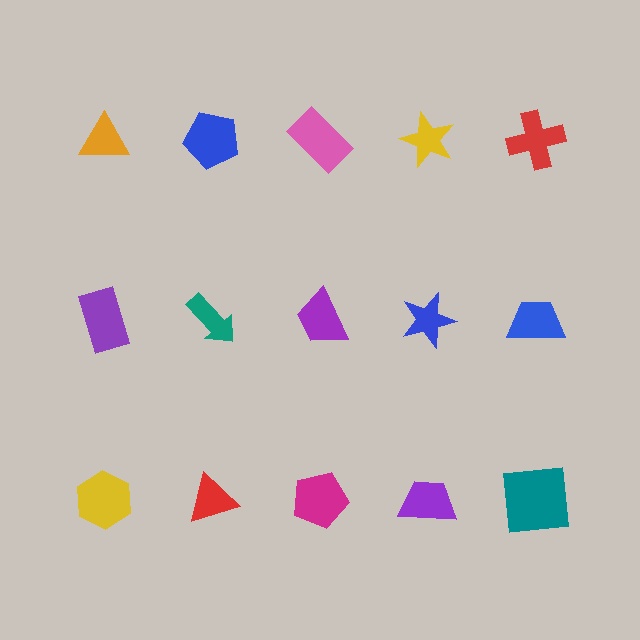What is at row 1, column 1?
An orange triangle.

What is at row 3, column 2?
A red triangle.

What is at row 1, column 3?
A pink rectangle.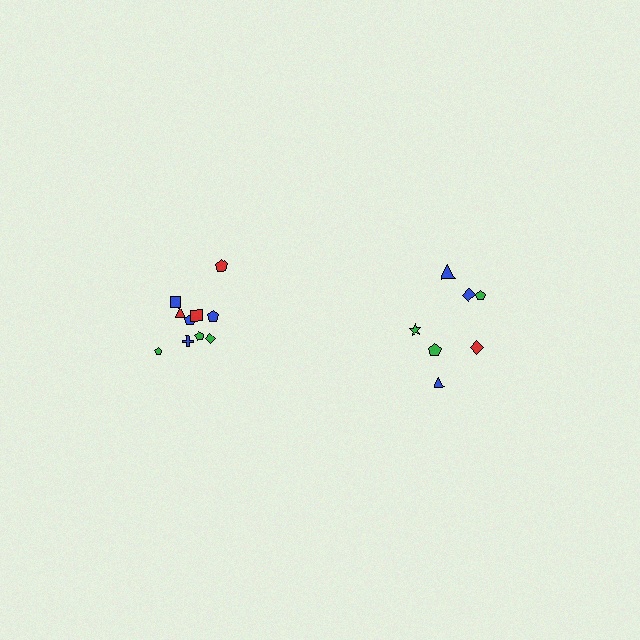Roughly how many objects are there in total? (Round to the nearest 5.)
Roughly 15 objects in total.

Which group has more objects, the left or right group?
The left group.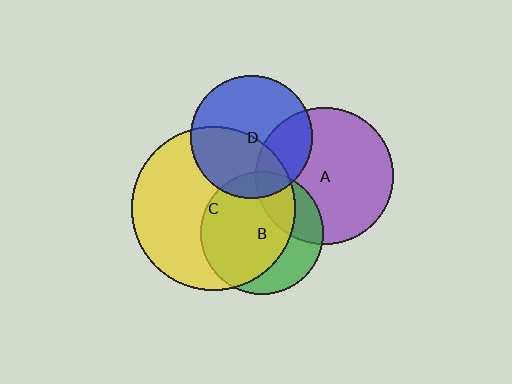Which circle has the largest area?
Circle C (yellow).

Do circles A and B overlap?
Yes.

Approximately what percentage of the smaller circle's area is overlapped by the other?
Approximately 25%.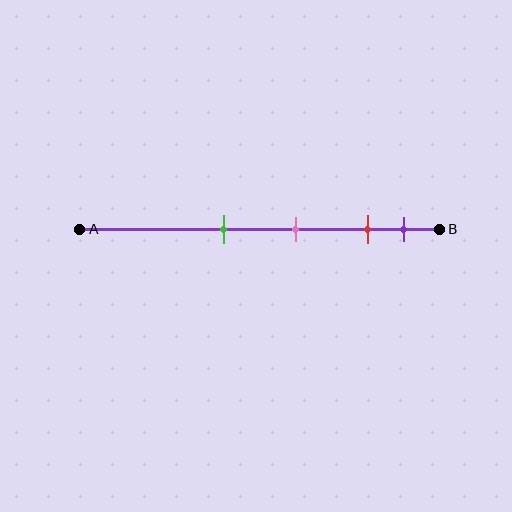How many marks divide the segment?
There are 4 marks dividing the segment.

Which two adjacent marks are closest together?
The red and purple marks are the closest adjacent pair.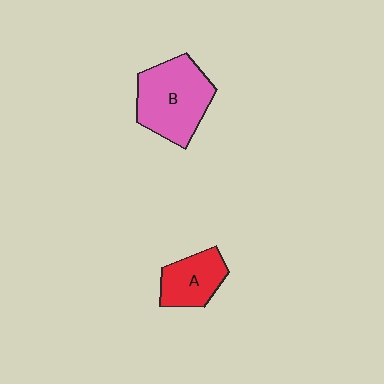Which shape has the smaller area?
Shape A (red).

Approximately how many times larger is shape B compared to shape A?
Approximately 1.7 times.